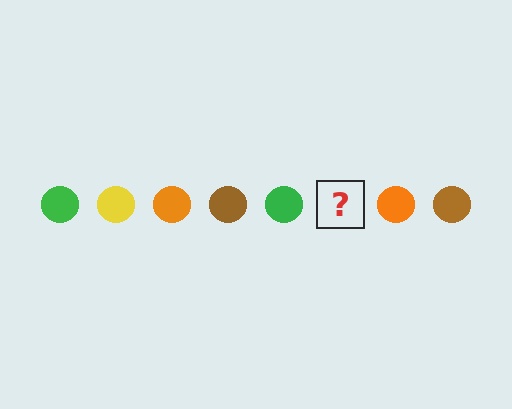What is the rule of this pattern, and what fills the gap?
The rule is that the pattern cycles through green, yellow, orange, brown circles. The gap should be filled with a yellow circle.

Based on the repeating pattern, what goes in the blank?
The blank should be a yellow circle.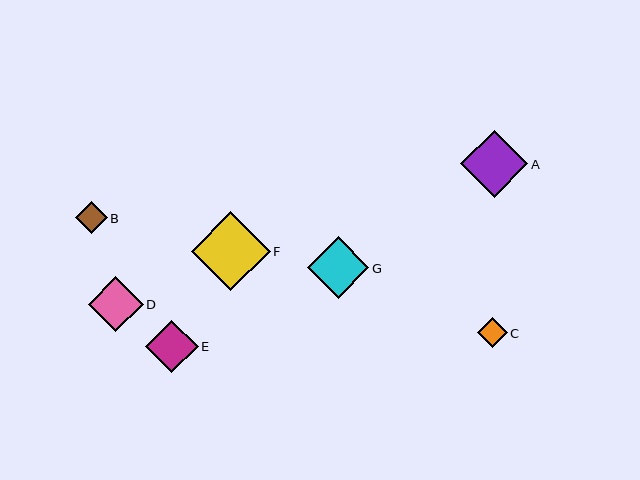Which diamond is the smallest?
Diamond C is the smallest with a size of approximately 30 pixels.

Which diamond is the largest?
Diamond F is the largest with a size of approximately 79 pixels.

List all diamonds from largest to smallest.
From largest to smallest: F, A, G, D, E, B, C.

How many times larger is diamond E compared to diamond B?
Diamond E is approximately 1.6 times the size of diamond B.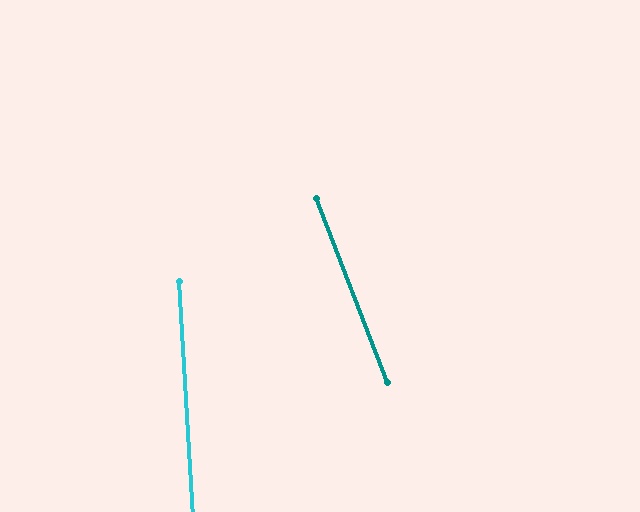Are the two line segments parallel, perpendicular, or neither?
Neither parallel nor perpendicular — they differ by about 18°.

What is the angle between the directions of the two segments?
Approximately 18 degrees.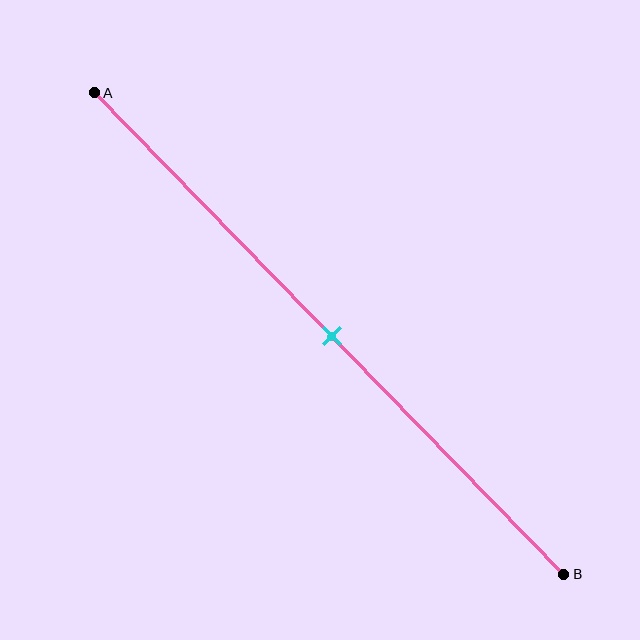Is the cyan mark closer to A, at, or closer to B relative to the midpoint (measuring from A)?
The cyan mark is approximately at the midpoint of segment AB.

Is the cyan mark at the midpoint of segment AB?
Yes, the mark is approximately at the midpoint.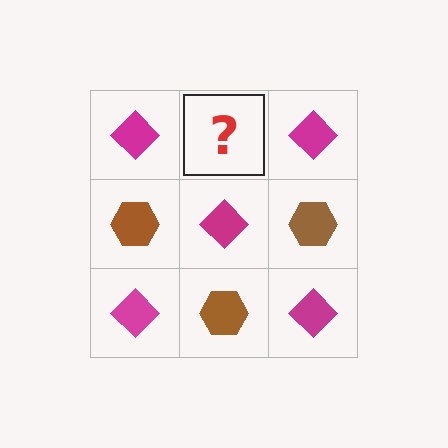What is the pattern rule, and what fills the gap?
The rule is that it alternates magenta diamond and brown hexagon in a checkerboard pattern. The gap should be filled with a brown hexagon.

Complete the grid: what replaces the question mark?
The question mark should be replaced with a brown hexagon.